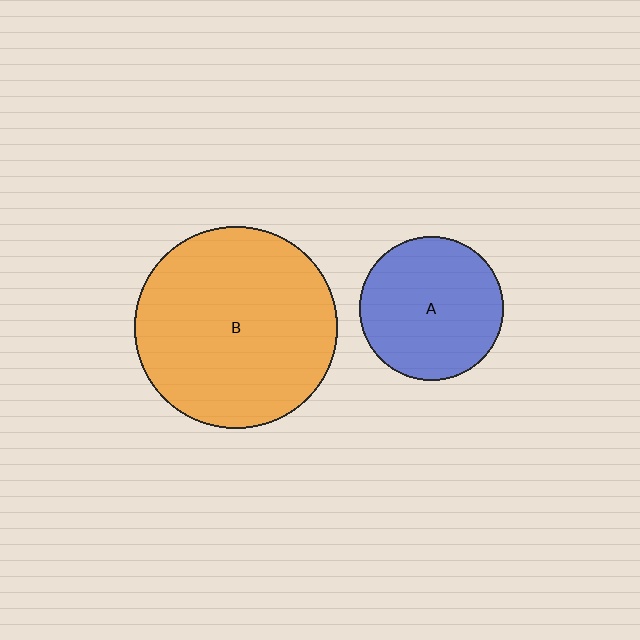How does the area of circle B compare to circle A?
Approximately 2.0 times.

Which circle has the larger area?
Circle B (orange).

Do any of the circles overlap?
No, none of the circles overlap.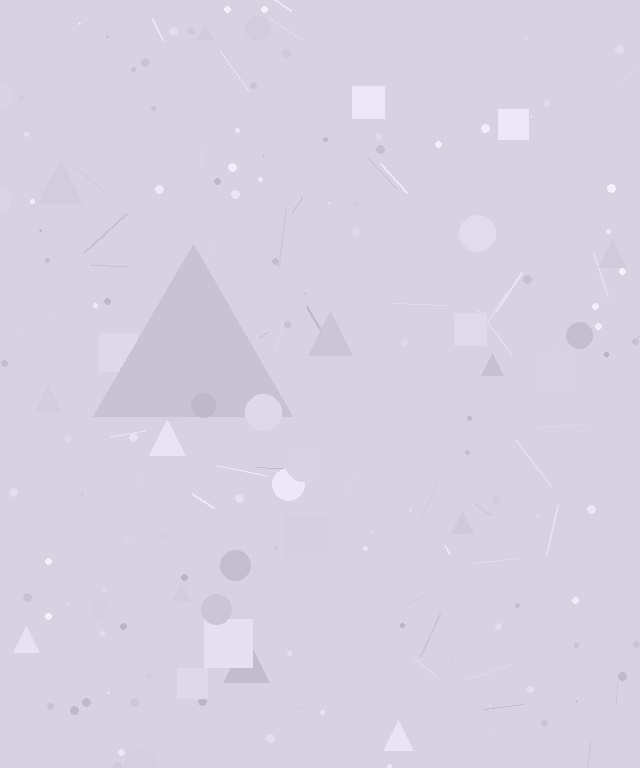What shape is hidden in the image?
A triangle is hidden in the image.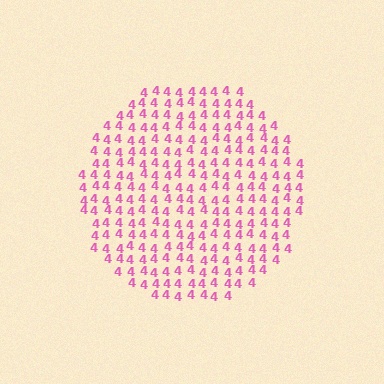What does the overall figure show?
The overall figure shows a circle.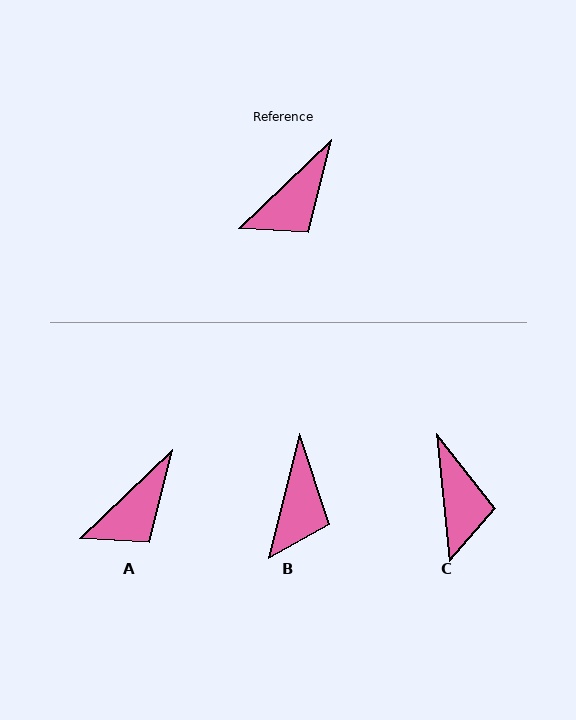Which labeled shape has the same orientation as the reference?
A.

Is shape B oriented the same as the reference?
No, it is off by about 32 degrees.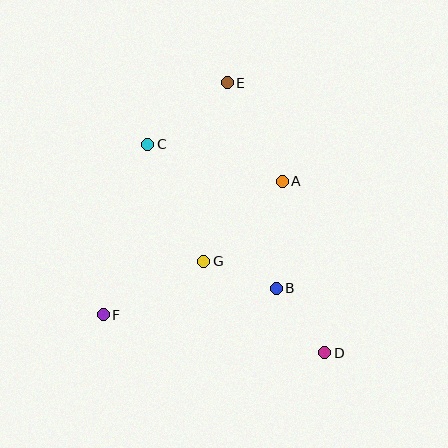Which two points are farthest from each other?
Points D and E are farthest from each other.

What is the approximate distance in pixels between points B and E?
The distance between B and E is approximately 211 pixels.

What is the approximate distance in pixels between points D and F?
The distance between D and F is approximately 225 pixels.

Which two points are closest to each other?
Points B and G are closest to each other.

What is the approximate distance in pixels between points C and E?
The distance between C and E is approximately 100 pixels.